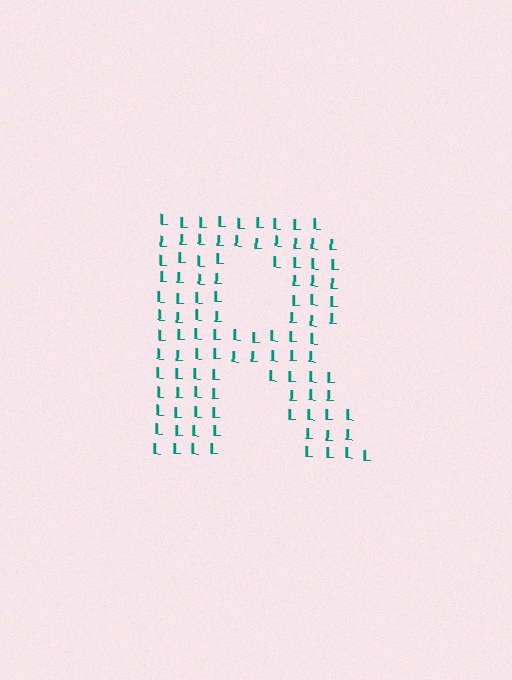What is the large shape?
The large shape is the letter R.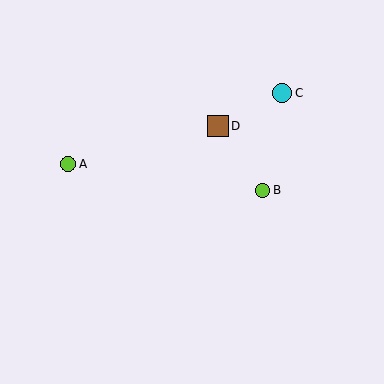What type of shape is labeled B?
Shape B is a lime circle.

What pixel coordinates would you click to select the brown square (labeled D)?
Click at (218, 126) to select the brown square D.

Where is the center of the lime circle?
The center of the lime circle is at (263, 190).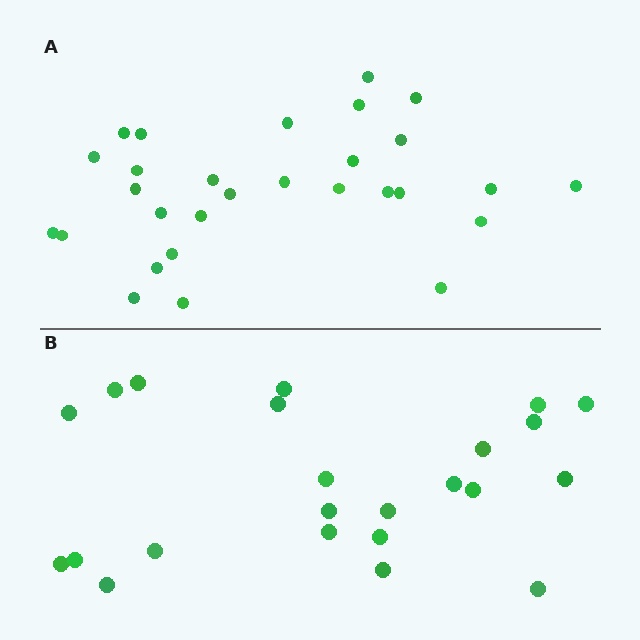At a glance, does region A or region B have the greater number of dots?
Region A (the top region) has more dots.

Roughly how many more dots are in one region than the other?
Region A has about 6 more dots than region B.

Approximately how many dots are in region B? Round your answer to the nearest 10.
About 20 dots. (The exact count is 23, which rounds to 20.)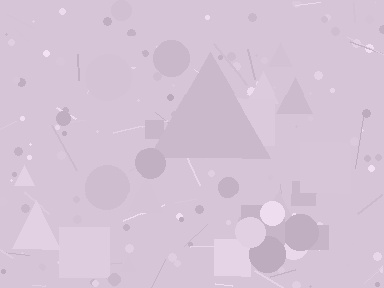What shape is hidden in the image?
A triangle is hidden in the image.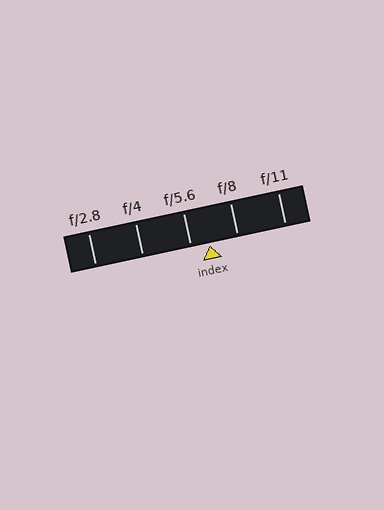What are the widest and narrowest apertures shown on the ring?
The widest aperture shown is f/2.8 and the narrowest is f/11.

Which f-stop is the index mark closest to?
The index mark is closest to f/5.6.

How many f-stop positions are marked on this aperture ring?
There are 5 f-stop positions marked.